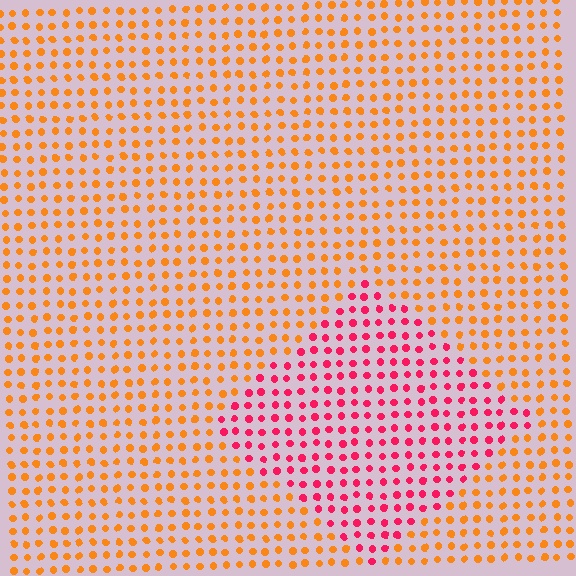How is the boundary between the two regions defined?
The boundary is defined purely by a slight shift in hue (about 49 degrees). Spacing, size, and orientation are identical on both sides.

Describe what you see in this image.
The image is filled with small orange elements in a uniform arrangement. A diamond-shaped region is visible where the elements are tinted to a slightly different hue, forming a subtle color boundary.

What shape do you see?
I see a diamond.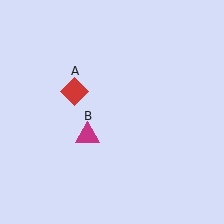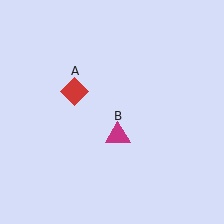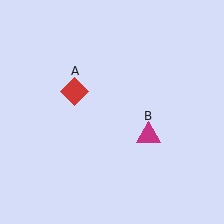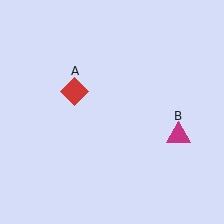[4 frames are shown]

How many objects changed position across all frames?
1 object changed position: magenta triangle (object B).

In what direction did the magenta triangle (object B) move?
The magenta triangle (object B) moved right.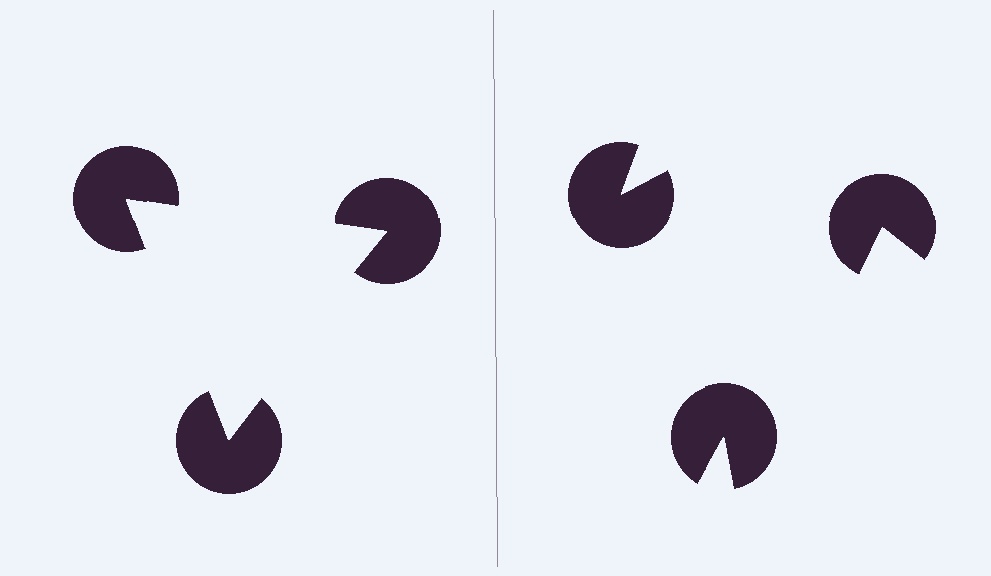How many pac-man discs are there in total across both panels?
6 — 3 on each side.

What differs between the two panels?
The pac-man discs are positioned identically on both sides; only the wedge orientations differ. On the left they align to a triangle; on the right they are misaligned.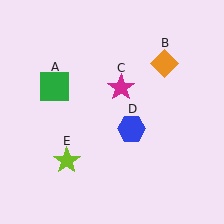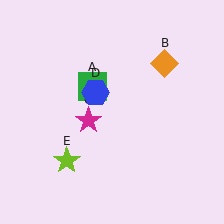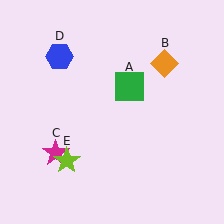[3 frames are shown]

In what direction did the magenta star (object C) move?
The magenta star (object C) moved down and to the left.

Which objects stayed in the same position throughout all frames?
Orange diamond (object B) and lime star (object E) remained stationary.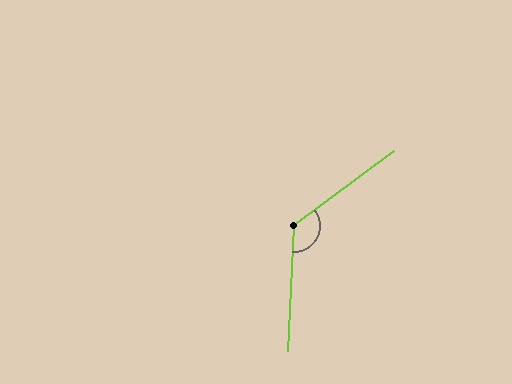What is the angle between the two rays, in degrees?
Approximately 129 degrees.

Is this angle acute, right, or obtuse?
It is obtuse.